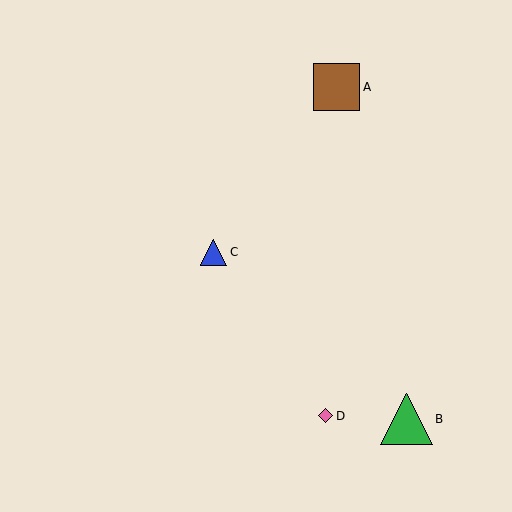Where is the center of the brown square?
The center of the brown square is at (337, 87).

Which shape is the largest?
The green triangle (labeled B) is the largest.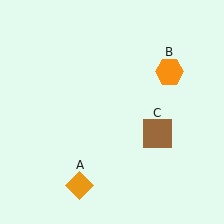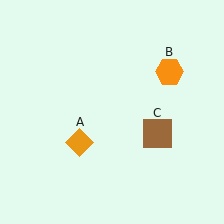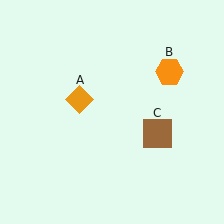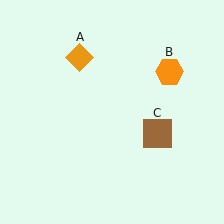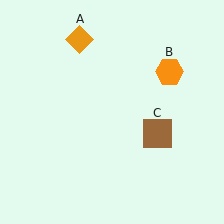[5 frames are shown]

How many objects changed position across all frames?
1 object changed position: orange diamond (object A).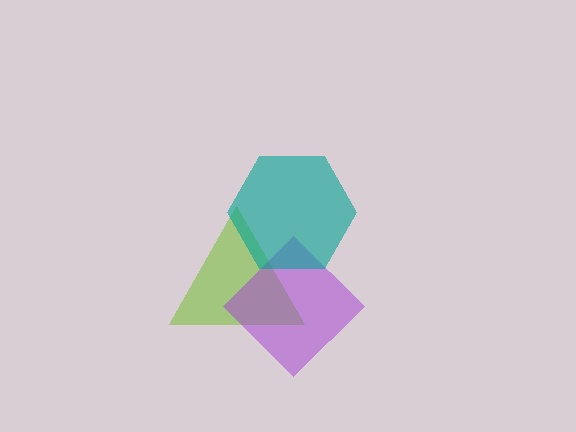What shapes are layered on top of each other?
The layered shapes are: a lime triangle, a purple diamond, a teal hexagon.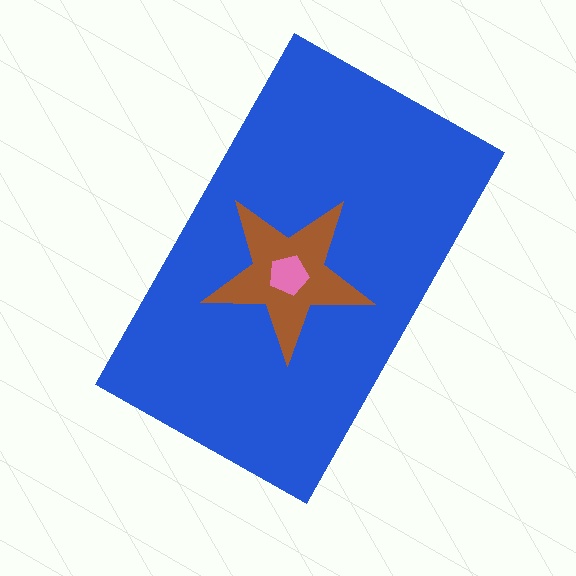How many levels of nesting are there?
3.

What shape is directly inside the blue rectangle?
The brown star.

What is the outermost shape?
The blue rectangle.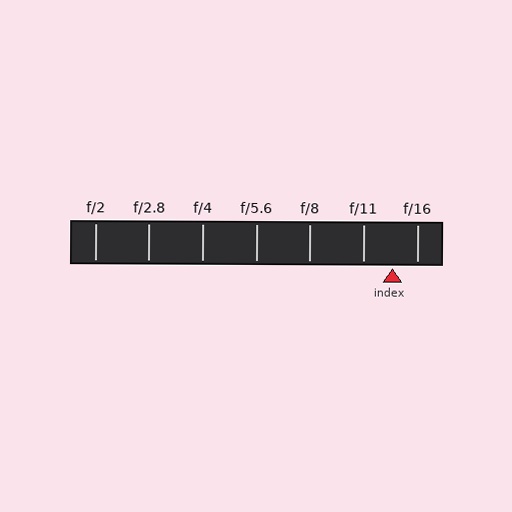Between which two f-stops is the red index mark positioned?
The index mark is between f/11 and f/16.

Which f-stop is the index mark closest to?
The index mark is closest to f/16.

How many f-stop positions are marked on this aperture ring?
There are 7 f-stop positions marked.